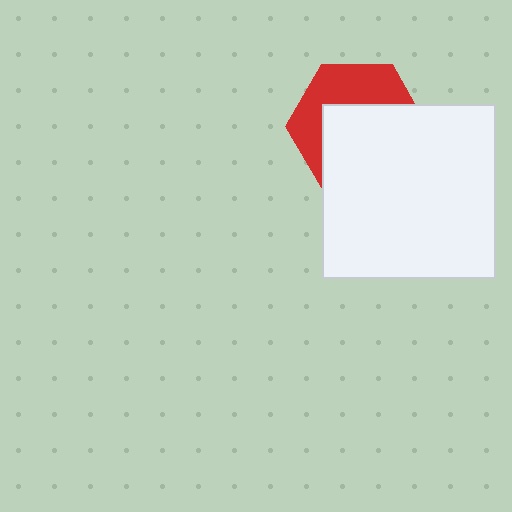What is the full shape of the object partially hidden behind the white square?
The partially hidden object is a red hexagon.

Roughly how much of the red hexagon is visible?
A small part of it is visible (roughly 42%).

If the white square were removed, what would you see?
You would see the complete red hexagon.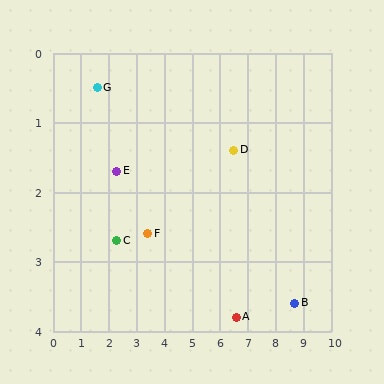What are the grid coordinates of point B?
Point B is at approximately (8.7, 3.6).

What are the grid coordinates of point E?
Point E is at approximately (2.3, 1.7).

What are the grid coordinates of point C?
Point C is at approximately (2.3, 2.7).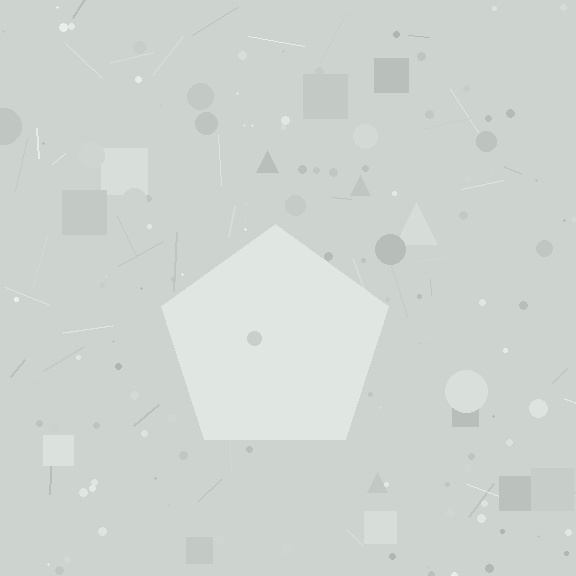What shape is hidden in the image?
A pentagon is hidden in the image.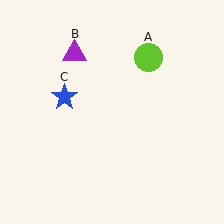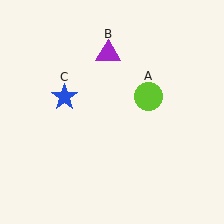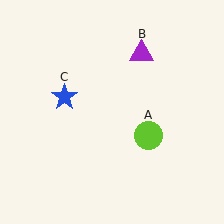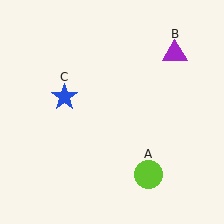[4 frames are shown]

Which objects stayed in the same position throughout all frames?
Blue star (object C) remained stationary.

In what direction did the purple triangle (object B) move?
The purple triangle (object B) moved right.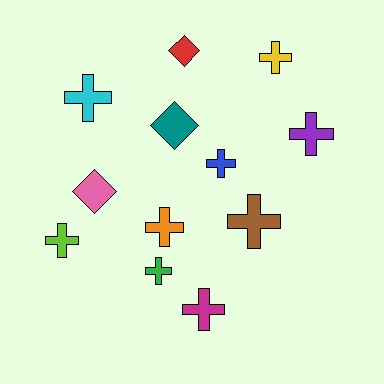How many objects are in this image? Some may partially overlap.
There are 12 objects.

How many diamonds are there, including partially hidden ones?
There are 3 diamonds.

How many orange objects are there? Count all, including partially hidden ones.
There is 1 orange object.